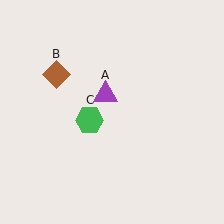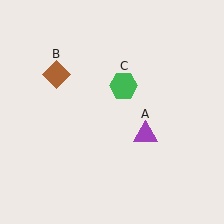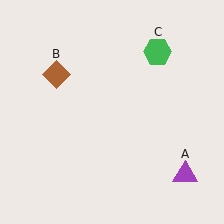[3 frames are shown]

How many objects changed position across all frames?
2 objects changed position: purple triangle (object A), green hexagon (object C).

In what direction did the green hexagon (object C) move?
The green hexagon (object C) moved up and to the right.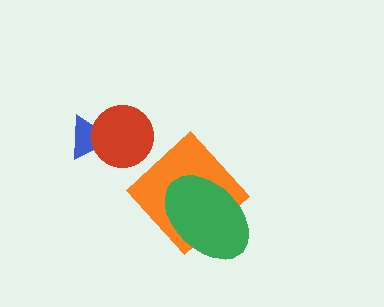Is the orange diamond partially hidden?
Yes, it is partially covered by another shape.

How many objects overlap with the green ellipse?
1 object overlaps with the green ellipse.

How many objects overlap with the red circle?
1 object overlaps with the red circle.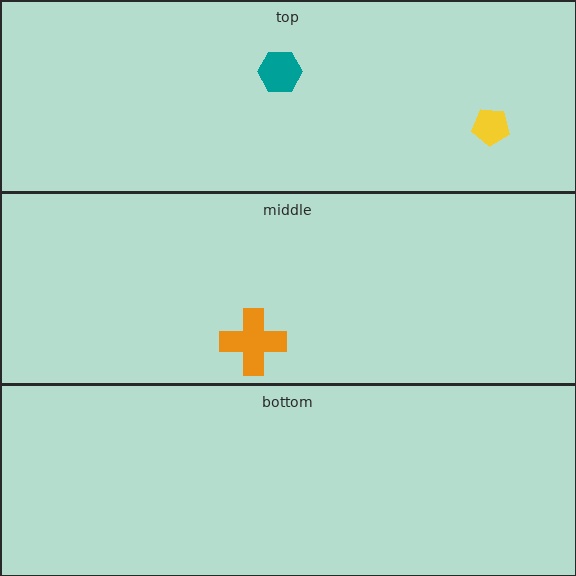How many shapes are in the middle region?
1.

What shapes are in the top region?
The yellow pentagon, the teal hexagon.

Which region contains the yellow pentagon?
The top region.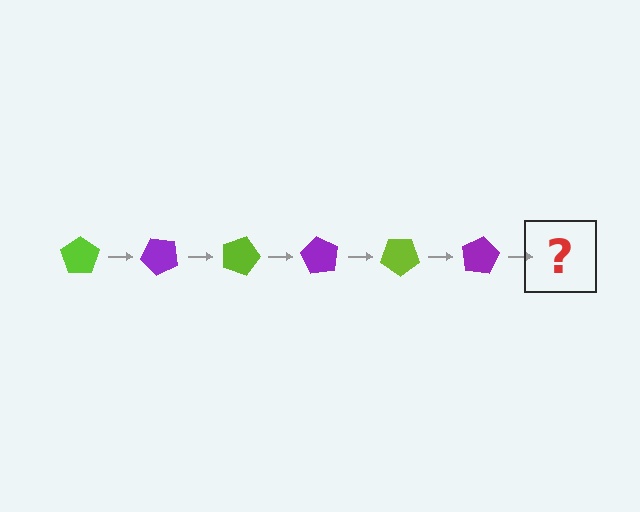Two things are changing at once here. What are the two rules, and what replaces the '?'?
The two rules are that it rotates 45 degrees each step and the color cycles through lime and purple. The '?' should be a lime pentagon, rotated 270 degrees from the start.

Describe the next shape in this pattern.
It should be a lime pentagon, rotated 270 degrees from the start.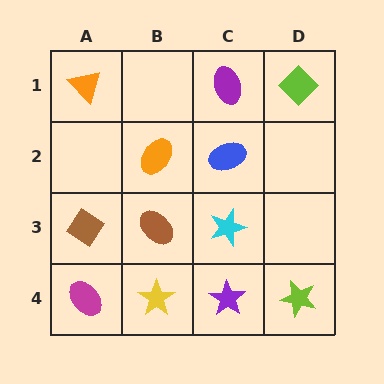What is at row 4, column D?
A lime star.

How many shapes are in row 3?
3 shapes.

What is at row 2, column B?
An orange ellipse.